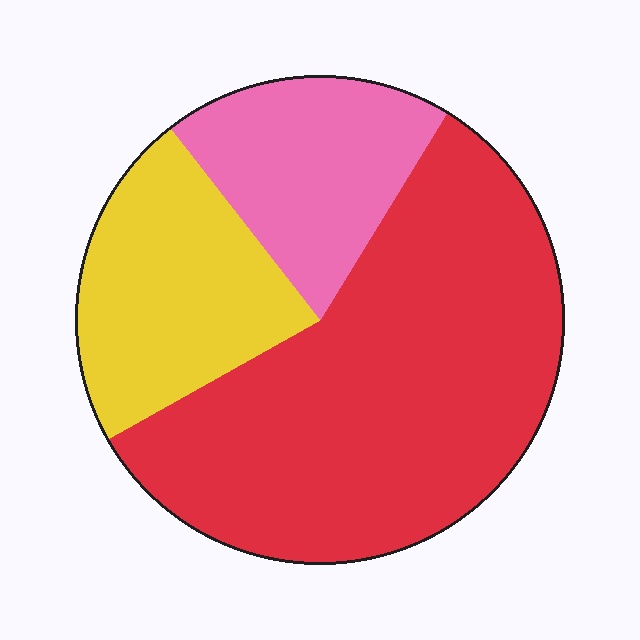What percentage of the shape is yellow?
Yellow takes up about one quarter (1/4) of the shape.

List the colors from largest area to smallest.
From largest to smallest: red, yellow, pink.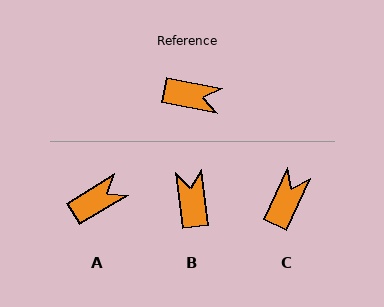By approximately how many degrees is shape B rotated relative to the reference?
Approximately 107 degrees counter-clockwise.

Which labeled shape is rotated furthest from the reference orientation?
B, about 107 degrees away.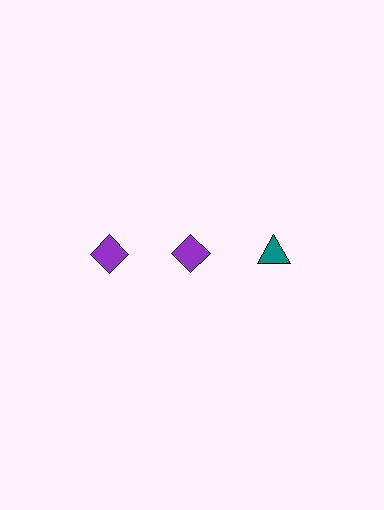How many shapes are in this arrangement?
There are 3 shapes arranged in a grid pattern.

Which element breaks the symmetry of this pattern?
The teal triangle in the top row, center column breaks the symmetry. All other shapes are purple diamonds.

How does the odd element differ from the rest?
It differs in both color (teal instead of purple) and shape (triangle instead of diamond).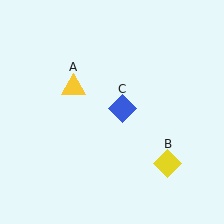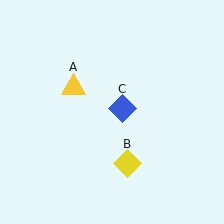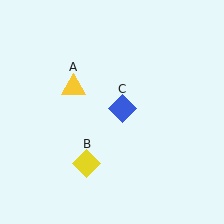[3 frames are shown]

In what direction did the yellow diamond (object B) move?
The yellow diamond (object B) moved left.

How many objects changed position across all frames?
1 object changed position: yellow diamond (object B).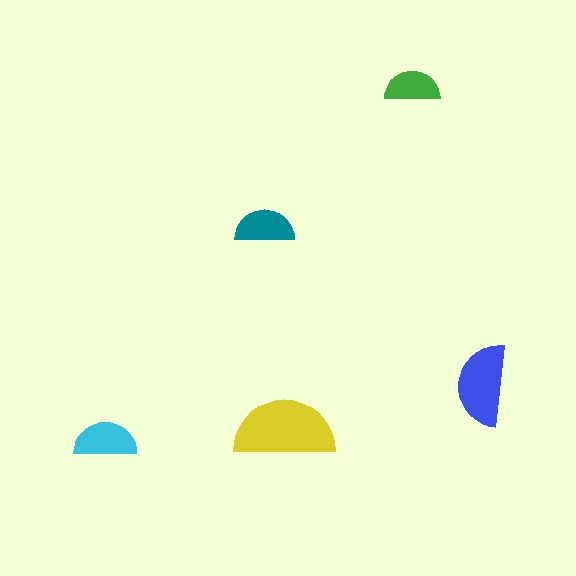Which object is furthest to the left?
The cyan semicircle is leftmost.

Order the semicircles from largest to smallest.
the yellow one, the blue one, the cyan one, the teal one, the green one.